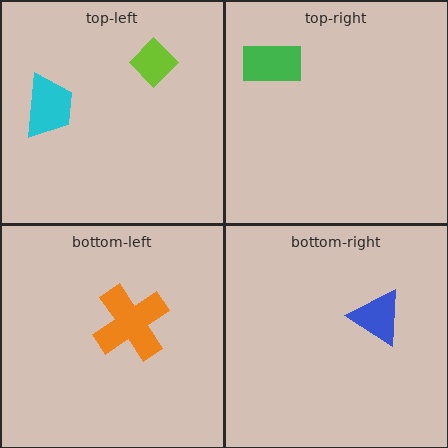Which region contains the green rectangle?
The top-right region.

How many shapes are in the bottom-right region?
1.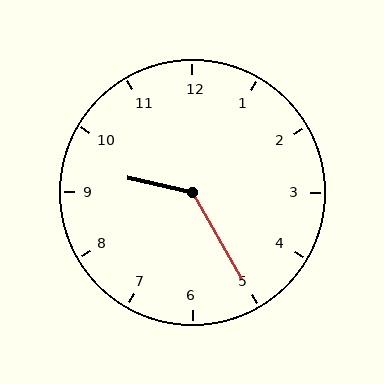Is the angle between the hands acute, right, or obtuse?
It is obtuse.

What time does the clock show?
9:25.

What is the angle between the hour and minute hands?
Approximately 132 degrees.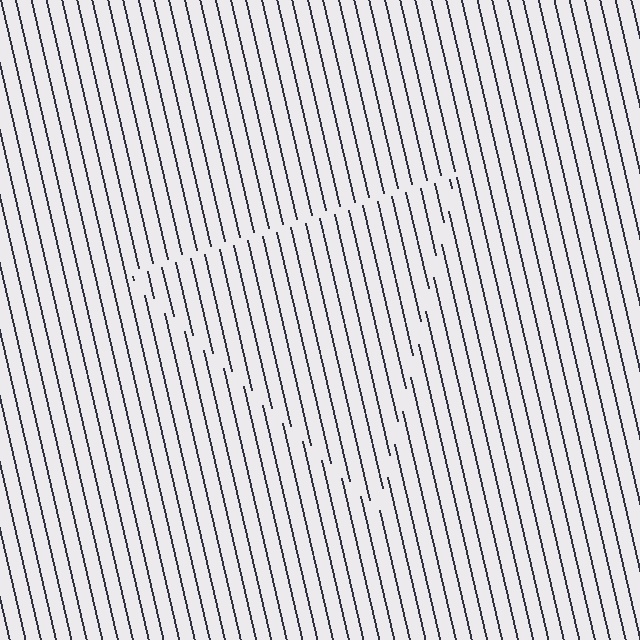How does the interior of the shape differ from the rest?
The interior of the shape contains the same grating, shifted by half a period — the contour is defined by the phase discontinuity where line-ends from the inner and outer gratings abut.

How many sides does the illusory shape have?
3 sides — the line-ends trace a triangle.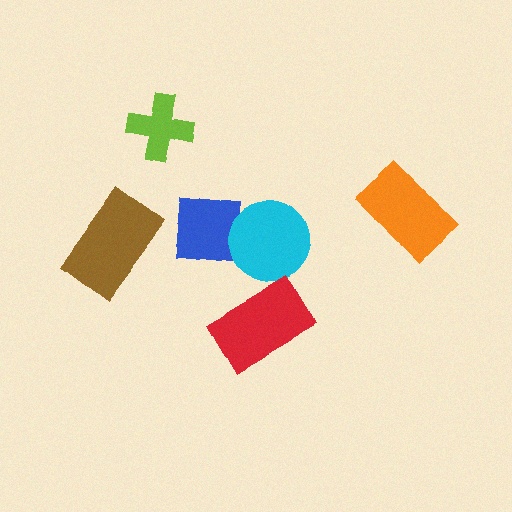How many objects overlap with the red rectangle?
0 objects overlap with the red rectangle.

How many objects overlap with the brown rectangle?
0 objects overlap with the brown rectangle.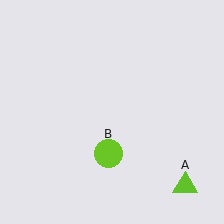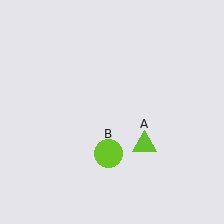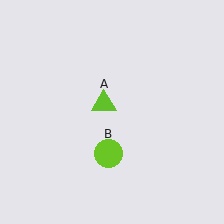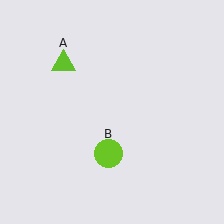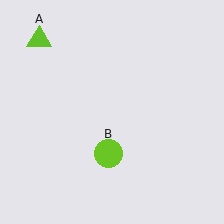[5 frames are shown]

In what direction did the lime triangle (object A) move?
The lime triangle (object A) moved up and to the left.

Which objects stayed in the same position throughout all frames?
Lime circle (object B) remained stationary.